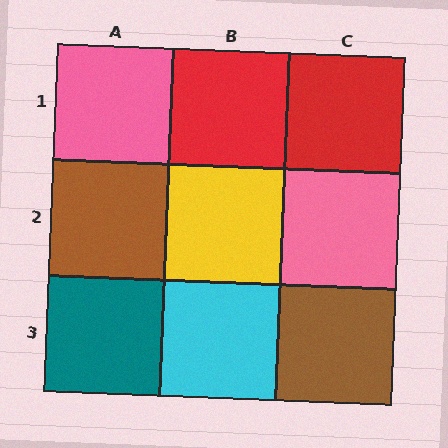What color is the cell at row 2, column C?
Pink.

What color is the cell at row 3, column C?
Brown.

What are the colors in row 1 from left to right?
Pink, red, red.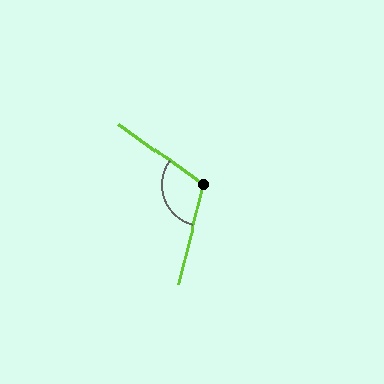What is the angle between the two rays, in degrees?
Approximately 112 degrees.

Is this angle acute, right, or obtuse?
It is obtuse.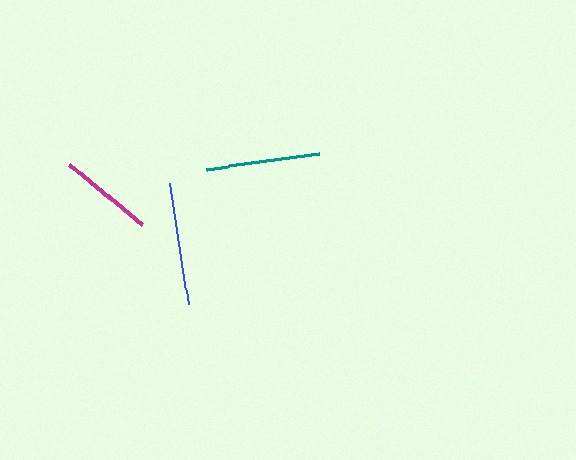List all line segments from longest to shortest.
From longest to shortest: blue, teal, magenta.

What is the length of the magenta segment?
The magenta segment is approximately 95 pixels long.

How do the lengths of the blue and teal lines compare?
The blue and teal lines are approximately the same length.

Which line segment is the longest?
The blue line is the longest at approximately 122 pixels.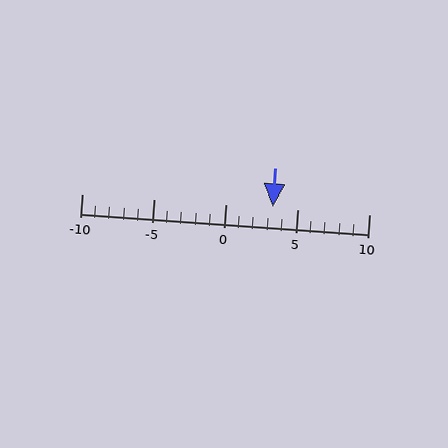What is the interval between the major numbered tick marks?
The major tick marks are spaced 5 units apart.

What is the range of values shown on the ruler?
The ruler shows values from -10 to 10.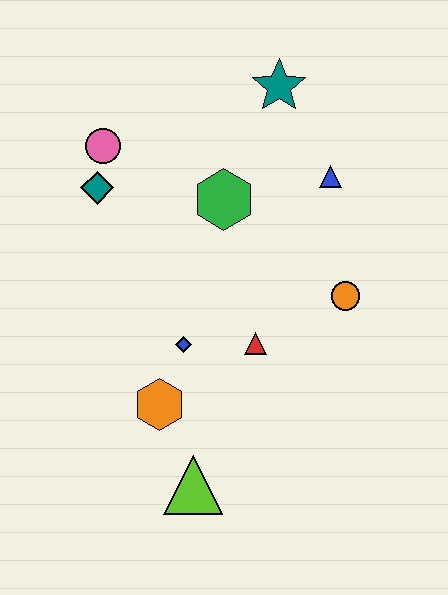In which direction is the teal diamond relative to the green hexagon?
The teal diamond is to the left of the green hexagon.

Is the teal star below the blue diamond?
No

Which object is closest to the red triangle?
The blue diamond is closest to the red triangle.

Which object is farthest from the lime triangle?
The teal star is farthest from the lime triangle.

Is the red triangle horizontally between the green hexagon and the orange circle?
Yes